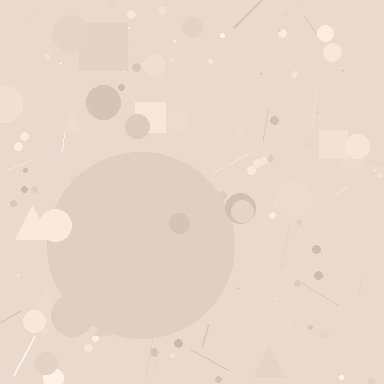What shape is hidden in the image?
A circle is hidden in the image.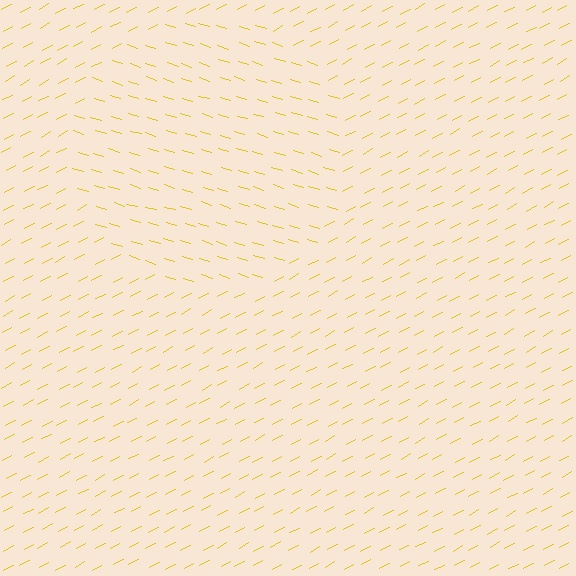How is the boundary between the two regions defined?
The boundary is defined purely by a change in line orientation (approximately 45 degrees difference). All lines are the same color and thickness.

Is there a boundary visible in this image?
Yes, there is a texture boundary formed by a change in line orientation.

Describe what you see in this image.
The image is filled with small yellow line segments. A circle region in the image has lines oriented differently from the surrounding lines, creating a visible texture boundary.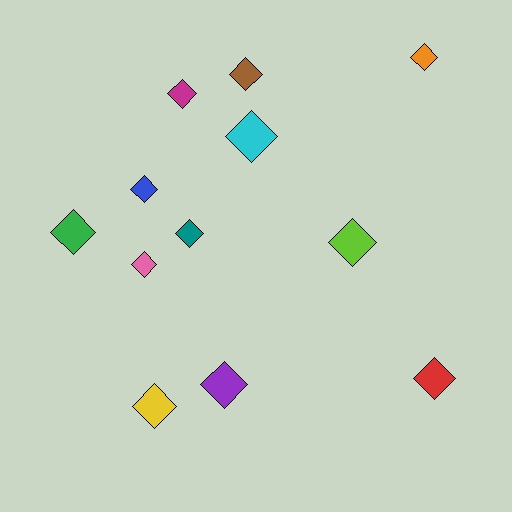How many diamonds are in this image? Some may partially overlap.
There are 12 diamonds.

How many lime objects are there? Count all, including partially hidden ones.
There is 1 lime object.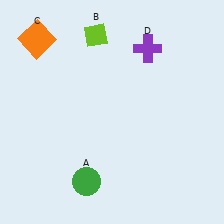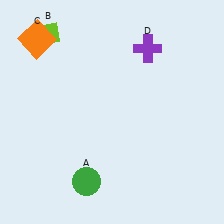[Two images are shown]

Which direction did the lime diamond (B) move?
The lime diamond (B) moved left.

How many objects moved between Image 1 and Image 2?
1 object moved between the two images.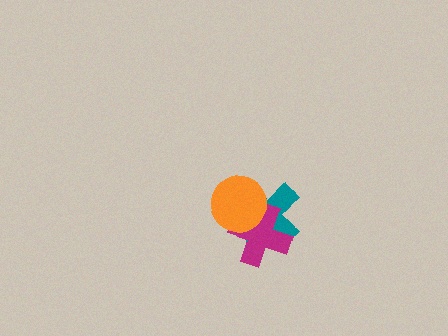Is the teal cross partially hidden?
Yes, it is partially covered by another shape.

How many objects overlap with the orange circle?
2 objects overlap with the orange circle.